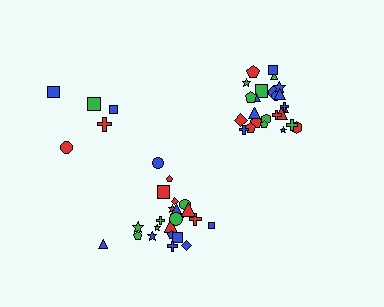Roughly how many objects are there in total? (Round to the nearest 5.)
Roughly 55 objects in total.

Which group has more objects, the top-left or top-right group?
The top-right group.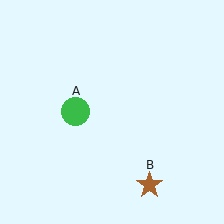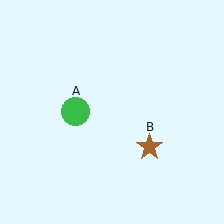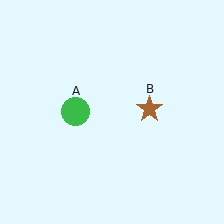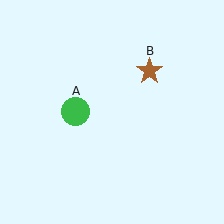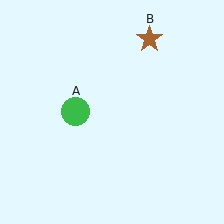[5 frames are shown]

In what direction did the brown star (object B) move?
The brown star (object B) moved up.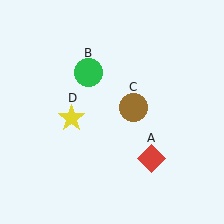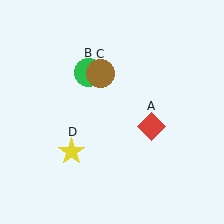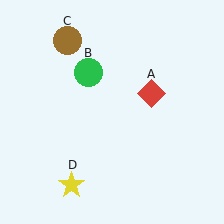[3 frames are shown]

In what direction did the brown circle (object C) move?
The brown circle (object C) moved up and to the left.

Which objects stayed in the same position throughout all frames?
Green circle (object B) remained stationary.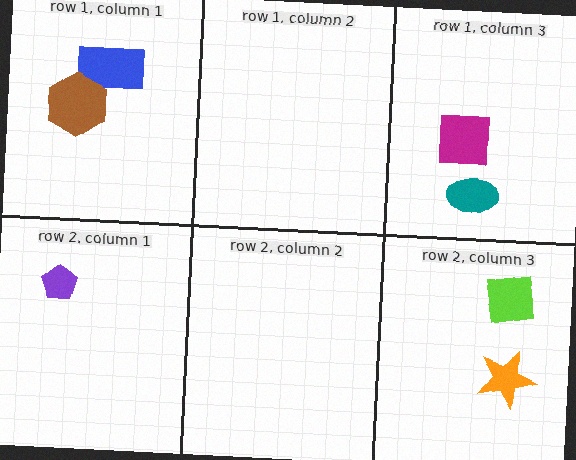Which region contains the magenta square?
The row 1, column 3 region.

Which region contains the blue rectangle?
The row 1, column 1 region.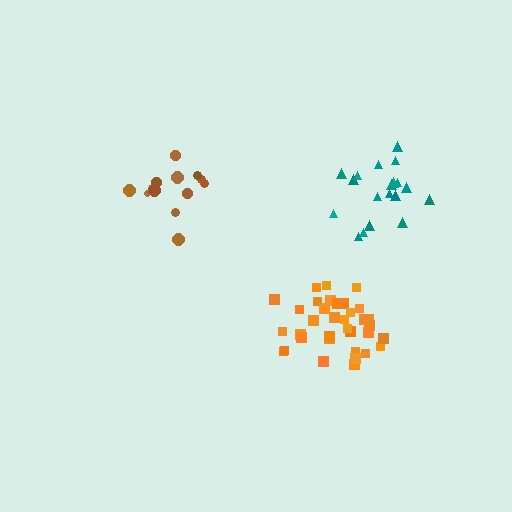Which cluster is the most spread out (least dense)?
Teal.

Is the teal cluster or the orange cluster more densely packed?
Orange.